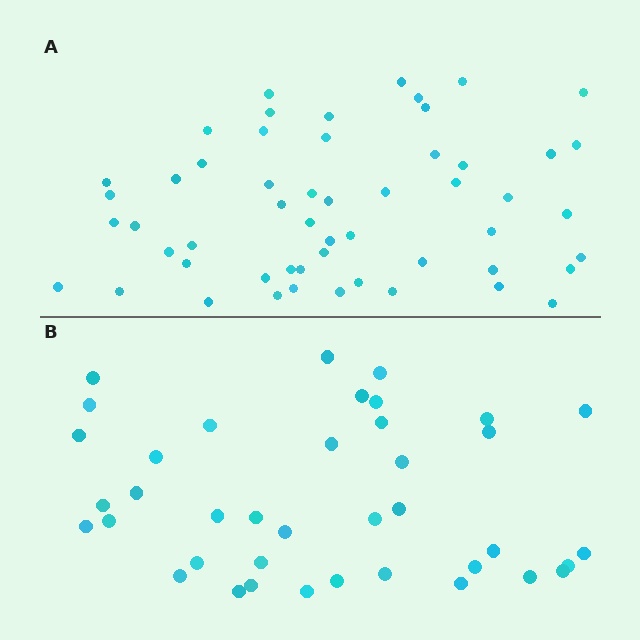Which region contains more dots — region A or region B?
Region A (the top region) has more dots.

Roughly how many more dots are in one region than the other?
Region A has approximately 15 more dots than region B.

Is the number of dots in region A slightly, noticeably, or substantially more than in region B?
Region A has noticeably more, but not dramatically so. The ratio is roughly 1.4 to 1.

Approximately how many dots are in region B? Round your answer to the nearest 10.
About 40 dots. (The exact count is 39, which rounds to 40.)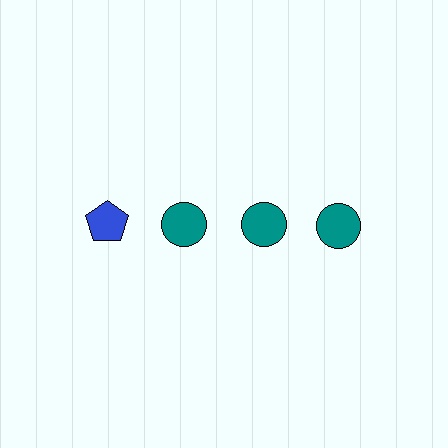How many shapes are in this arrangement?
There are 4 shapes arranged in a grid pattern.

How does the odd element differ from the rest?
It differs in both color (blue instead of teal) and shape (pentagon instead of circle).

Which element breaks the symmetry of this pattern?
The blue pentagon in the top row, leftmost column breaks the symmetry. All other shapes are teal circles.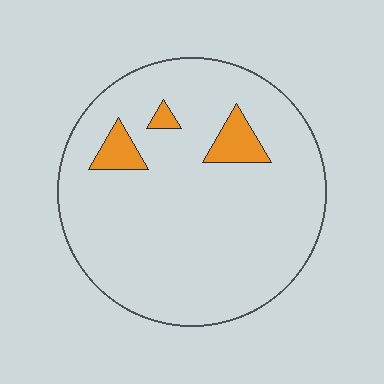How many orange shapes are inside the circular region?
3.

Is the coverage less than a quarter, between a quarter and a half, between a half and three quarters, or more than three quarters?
Less than a quarter.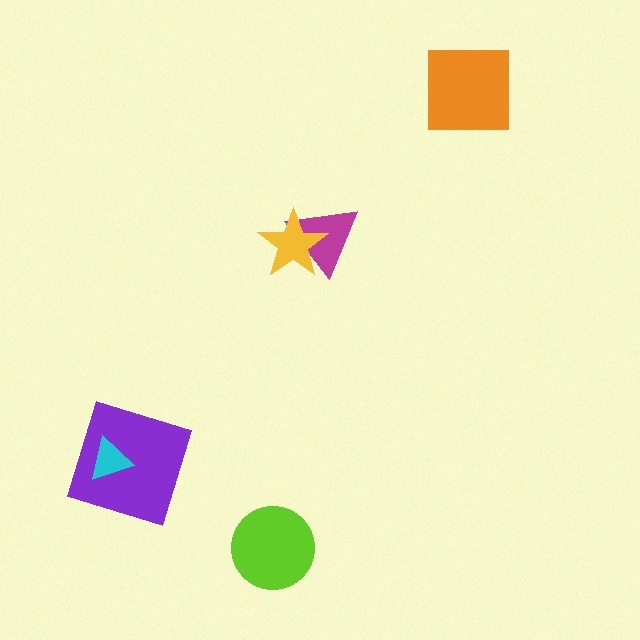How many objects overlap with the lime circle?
0 objects overlap with the lime circle.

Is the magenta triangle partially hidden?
Yes, it is partially covered by another shape.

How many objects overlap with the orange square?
0 objects overlap with the orange square.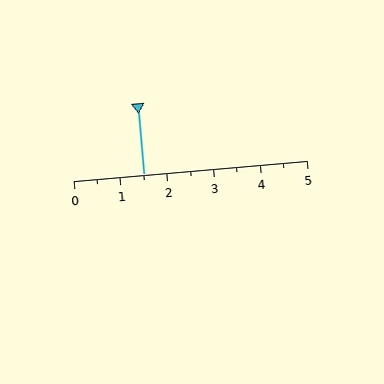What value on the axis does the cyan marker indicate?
The marker indicates approximately 1.5.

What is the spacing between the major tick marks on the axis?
The major ticks are spaced 1 apart.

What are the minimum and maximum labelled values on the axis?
The axis runs from 0 to 5.